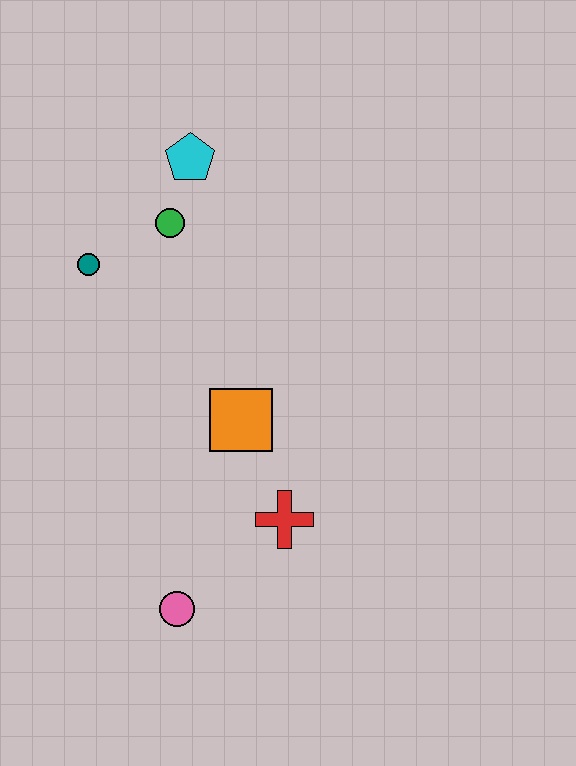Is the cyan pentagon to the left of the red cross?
Yes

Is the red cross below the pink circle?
No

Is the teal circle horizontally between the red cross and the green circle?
No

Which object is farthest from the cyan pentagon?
The pink circle is farthest from the cyan pentagon.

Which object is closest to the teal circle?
The green circle is closest to the teal circle.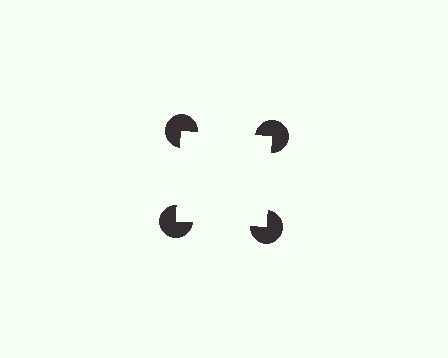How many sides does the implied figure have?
4 sides.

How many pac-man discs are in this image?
There are 4 — one at each vertex of the illusory square.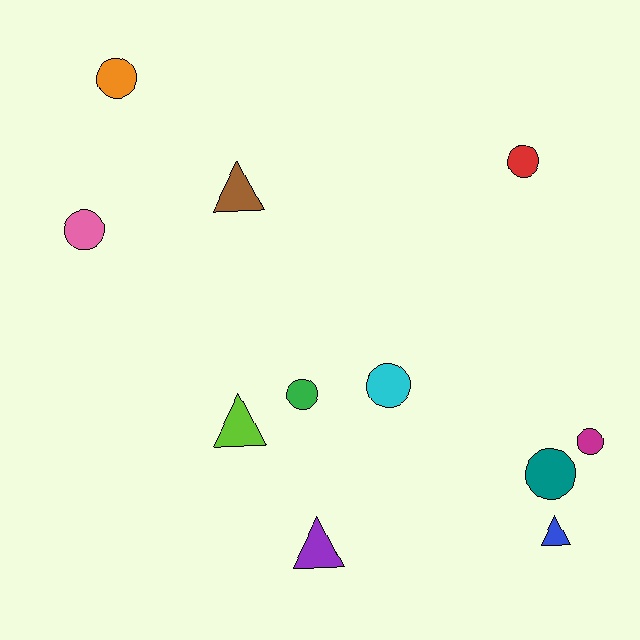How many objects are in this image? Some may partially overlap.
There are 11 objects.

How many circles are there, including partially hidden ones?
There are 7 circles.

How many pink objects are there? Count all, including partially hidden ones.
There is 1 pink object.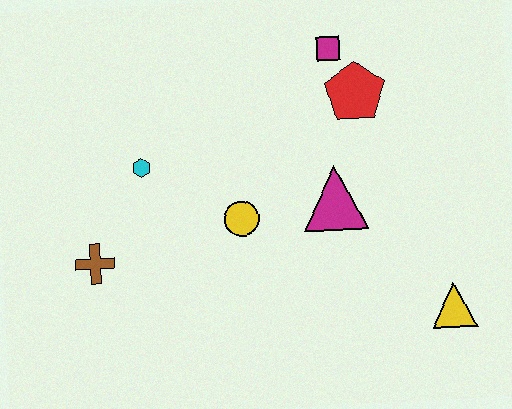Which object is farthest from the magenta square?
The brown cross is farthest from the magenta square.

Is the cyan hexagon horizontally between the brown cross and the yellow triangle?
Yes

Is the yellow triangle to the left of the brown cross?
No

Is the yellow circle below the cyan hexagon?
Yes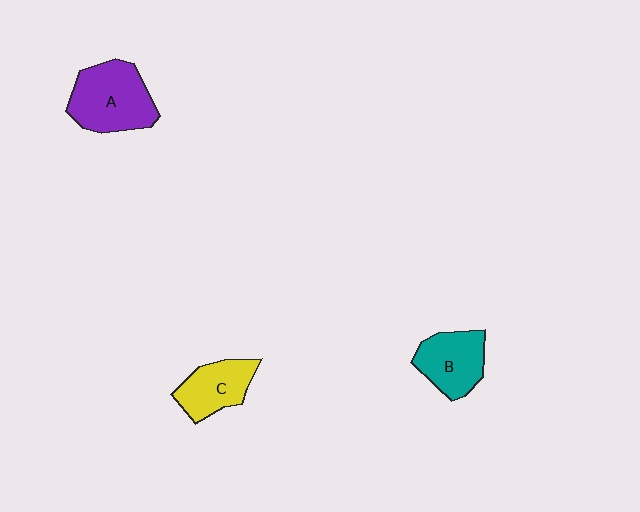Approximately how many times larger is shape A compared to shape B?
Approximately 1.3 times.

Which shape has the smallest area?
Shape C (yellow).